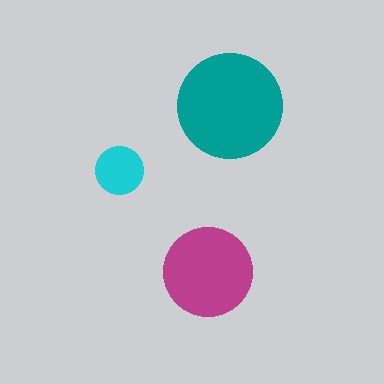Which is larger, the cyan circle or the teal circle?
The teal one.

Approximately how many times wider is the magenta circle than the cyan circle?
About 2 times wider.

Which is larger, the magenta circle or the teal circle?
The teal one.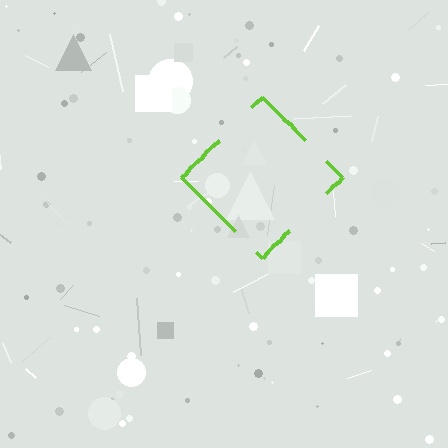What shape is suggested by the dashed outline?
The dashed outline suggests a diamond.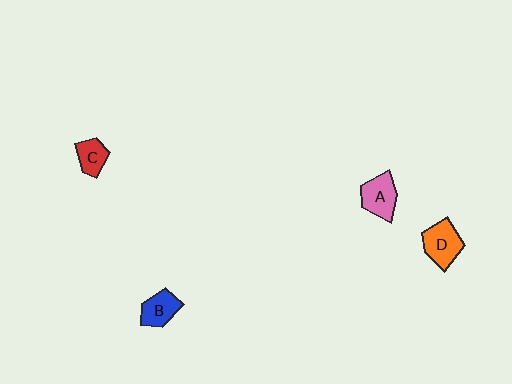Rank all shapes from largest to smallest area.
From largest to smallest: D (orange), A (pink), B (blue), C (red).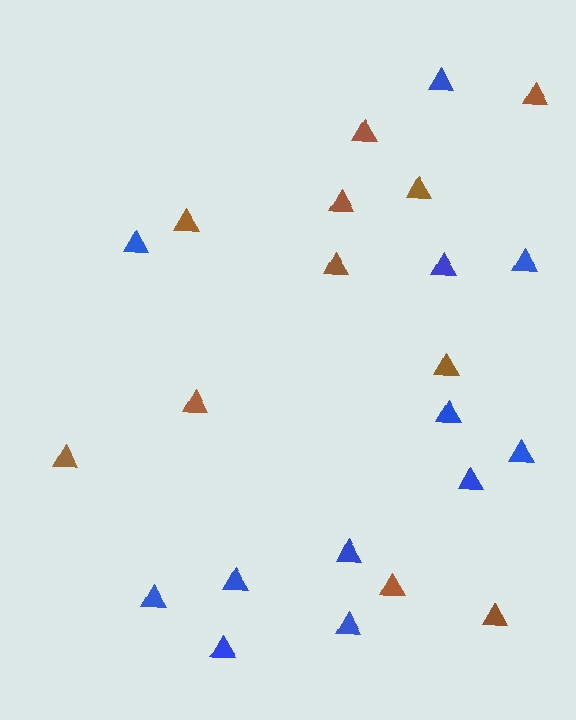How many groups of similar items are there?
There are 2 groups: one group of blue triangles (12) and one group of brown triangles (11).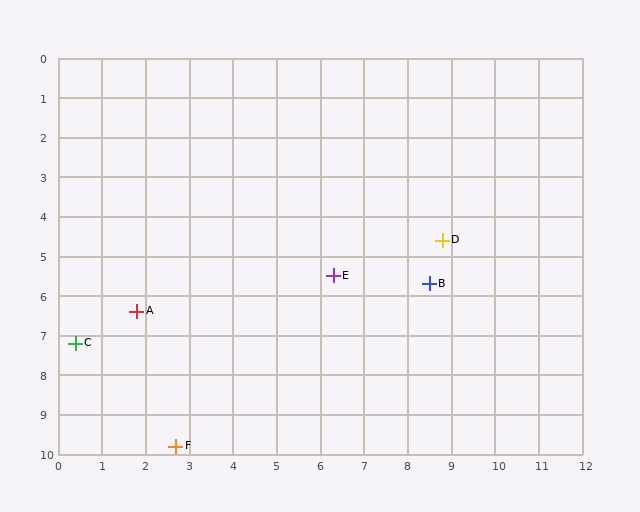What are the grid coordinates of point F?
Point F is at approximately (2.7, 9.8).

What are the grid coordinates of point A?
Point A is at approximately (1.8, 6.4).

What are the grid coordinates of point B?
Point B is at approximately (8.5, 5.7).